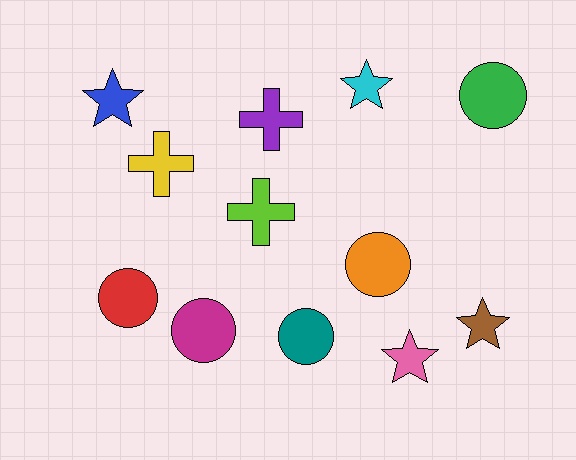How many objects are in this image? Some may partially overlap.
There are 12 objects.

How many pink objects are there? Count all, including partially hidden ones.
There is 1 pink object.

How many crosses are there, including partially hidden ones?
There are 3 crosses.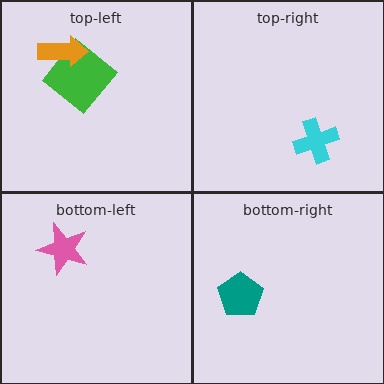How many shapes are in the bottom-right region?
1.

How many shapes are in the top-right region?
1.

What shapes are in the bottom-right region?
The teal pentagon.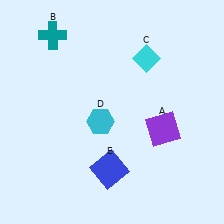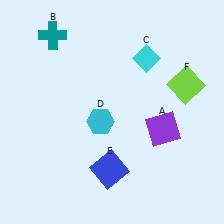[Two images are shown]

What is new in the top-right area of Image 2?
A lime square (F) was added in the top-right area of Image 2.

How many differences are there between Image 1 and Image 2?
There is 1 difference between the two images.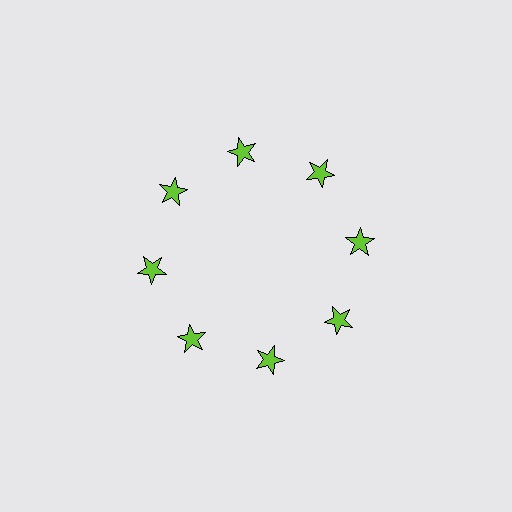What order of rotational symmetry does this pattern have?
This pattern has 8-fold rotational symmetry.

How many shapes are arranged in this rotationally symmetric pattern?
There are 8 shapes, arranged in 8 groups of 1.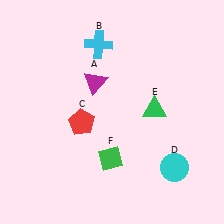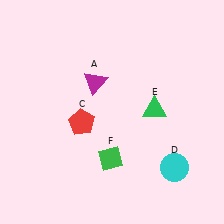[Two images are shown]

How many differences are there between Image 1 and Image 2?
There is 1 difference between the two images.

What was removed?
The cyan cross (B) was removed in Image 2.